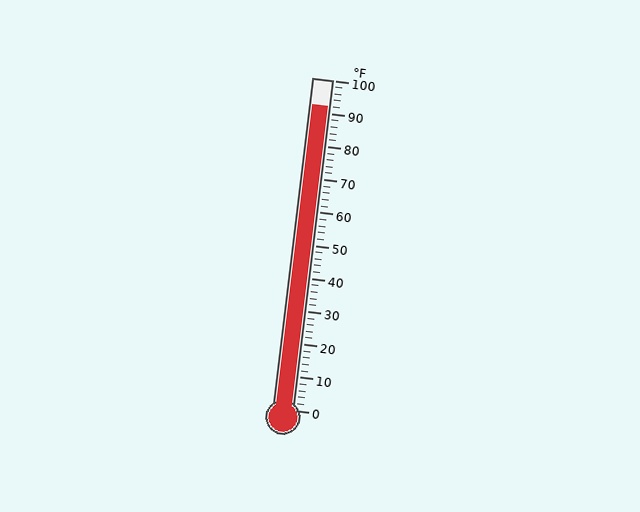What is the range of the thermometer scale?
The thermometer scale ranges from 0°F to 100°F.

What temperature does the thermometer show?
The thermometer shows approximately 92°F.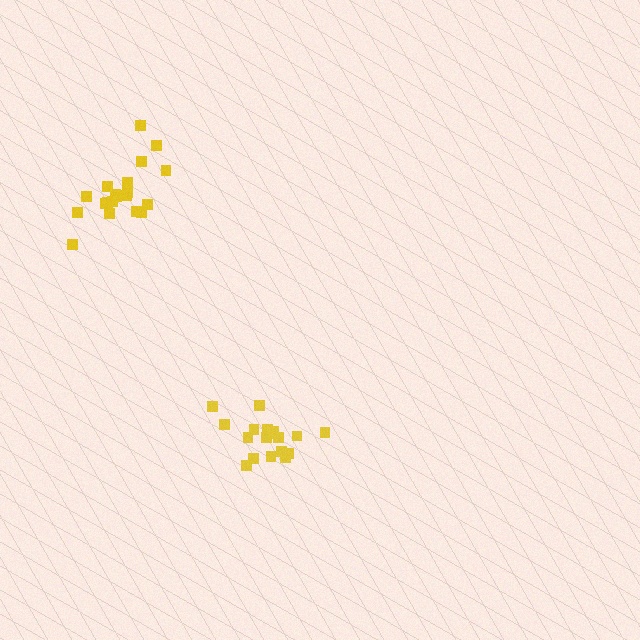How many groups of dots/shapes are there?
There are 2 groups.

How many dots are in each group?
Group 1: 18 dots, Group 2: 21 dots (39 total).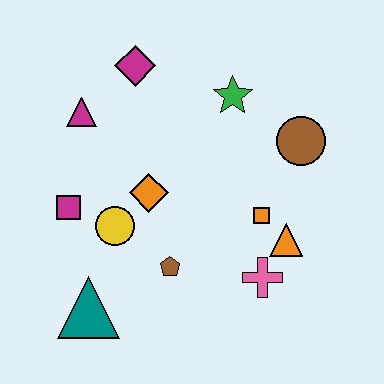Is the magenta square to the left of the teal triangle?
Yes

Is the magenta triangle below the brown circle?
No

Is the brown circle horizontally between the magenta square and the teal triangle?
No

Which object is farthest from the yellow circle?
The brown circle is farthest from the yellow circle.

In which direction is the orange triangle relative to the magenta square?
The orange triangle is to the right of the magenta square.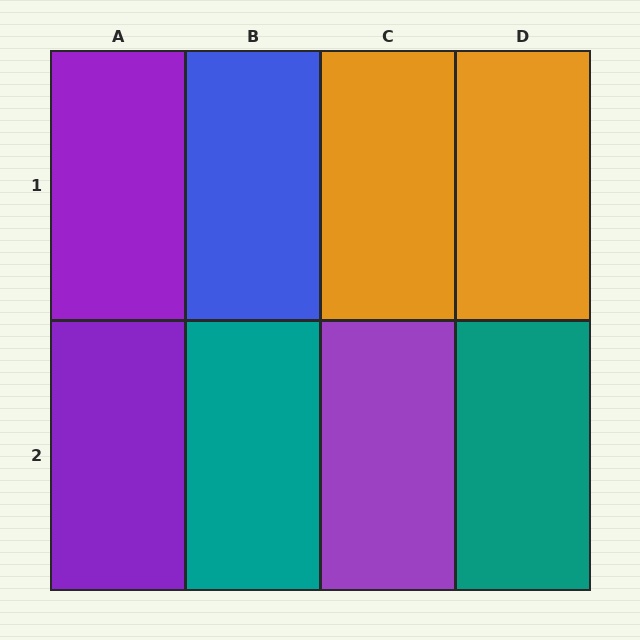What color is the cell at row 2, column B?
Teal.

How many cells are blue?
1 cell is blue.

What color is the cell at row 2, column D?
Teal.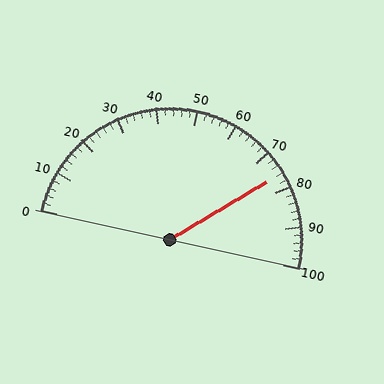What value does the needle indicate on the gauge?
The needle indicates approximately 76.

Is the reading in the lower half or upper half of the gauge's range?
The reading is in the upper half of the range (0 to 100).